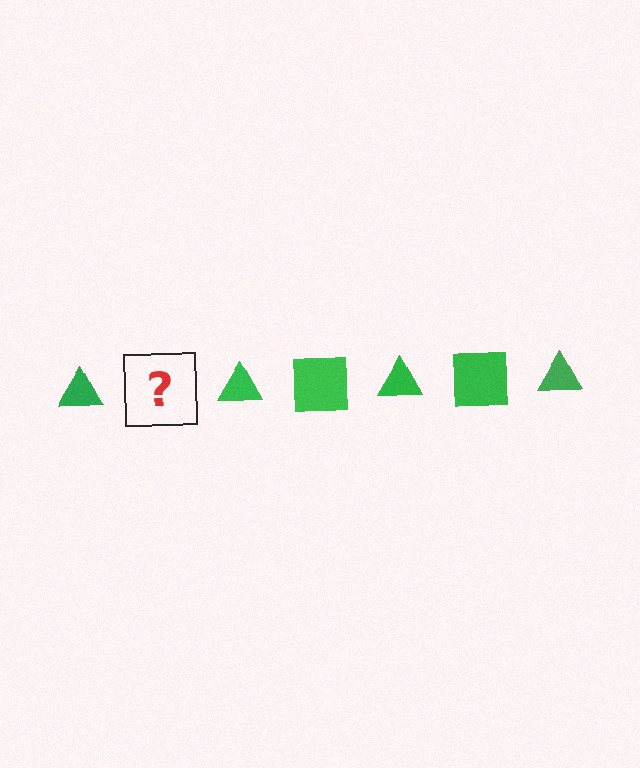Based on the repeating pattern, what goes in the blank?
The blank should be a green square.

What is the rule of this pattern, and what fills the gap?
The rule is that the pattern cycles through triangle, square shapes in green. The gap should be filled with a green square.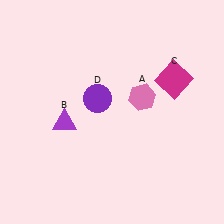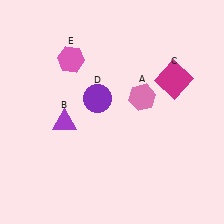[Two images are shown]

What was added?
A pink hexagon (E) was added in Image 2.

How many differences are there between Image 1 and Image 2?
There is 1 difference between the two images.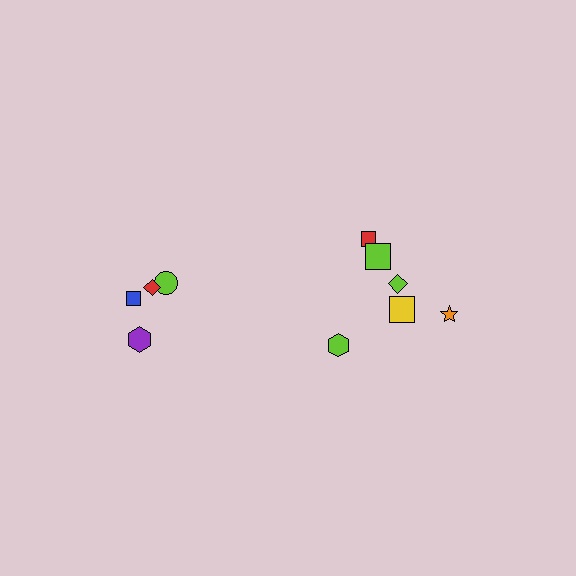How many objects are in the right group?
There are 6 objects.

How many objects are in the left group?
There are 4 objects.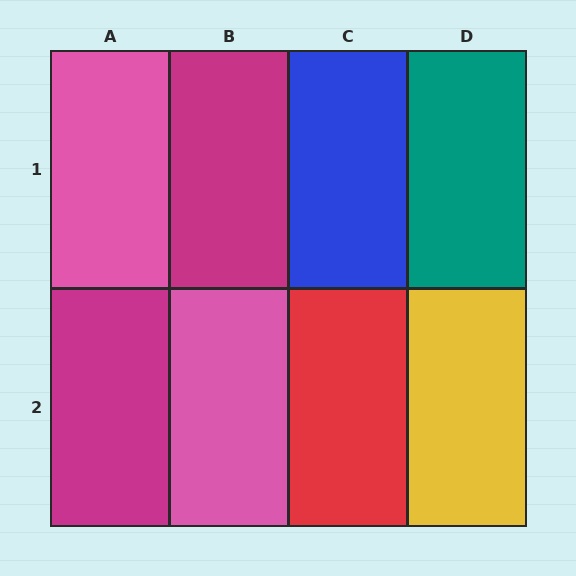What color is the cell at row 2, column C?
Red.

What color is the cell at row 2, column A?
Magenta.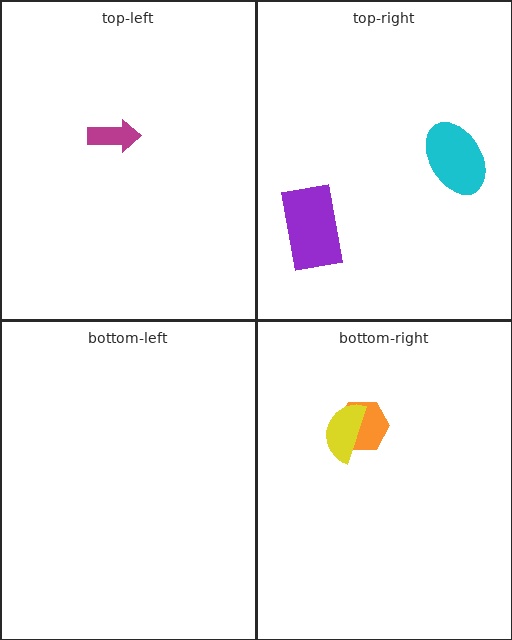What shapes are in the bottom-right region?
The orange hexagon, the yellow semicircle.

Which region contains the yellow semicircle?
The bottom-right region.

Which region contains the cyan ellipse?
The top-right region.